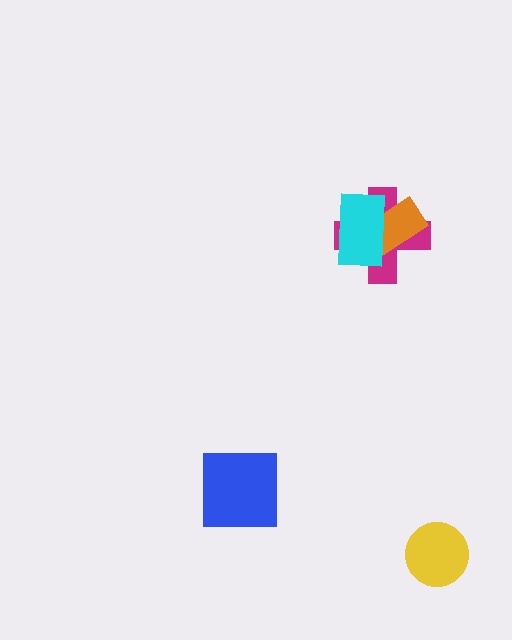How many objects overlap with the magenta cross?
2 objects overlap with the magenta cross.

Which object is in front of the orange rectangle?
The cyan rectangle is in front of the orange rectangle.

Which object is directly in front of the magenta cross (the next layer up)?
The orange rectangle is directly in front of the magenta cross.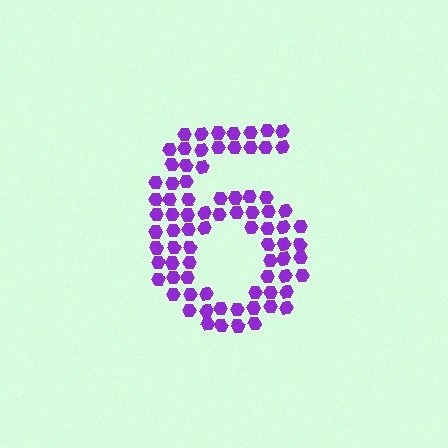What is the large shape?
The large shape is the digit 6.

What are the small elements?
The small elements are hexagons.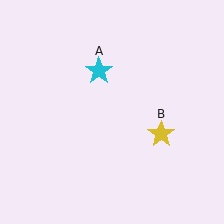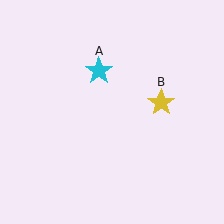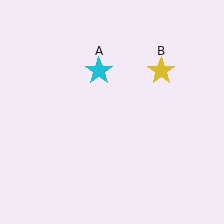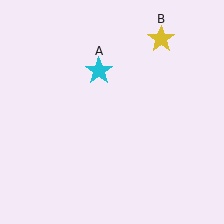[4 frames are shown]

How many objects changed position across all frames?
1 object changed position: yellow star (object B).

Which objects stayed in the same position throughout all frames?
Cyan star (object A) remained stationary.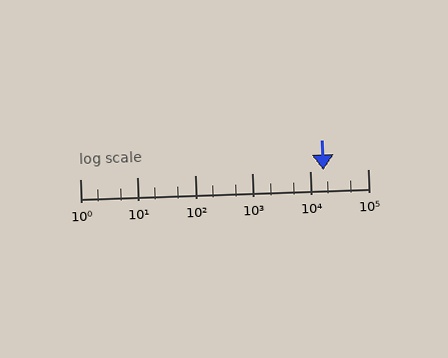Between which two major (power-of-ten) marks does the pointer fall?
The pointer is between 10000 and 100000.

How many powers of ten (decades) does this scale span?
The scale spans 5 decades, from 1 to 100000.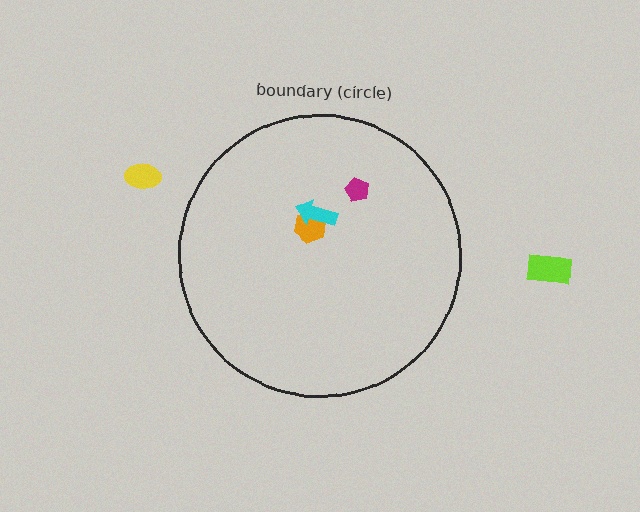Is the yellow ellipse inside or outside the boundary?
Outside.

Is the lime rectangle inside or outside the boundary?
Outside.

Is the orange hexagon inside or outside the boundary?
Inside.